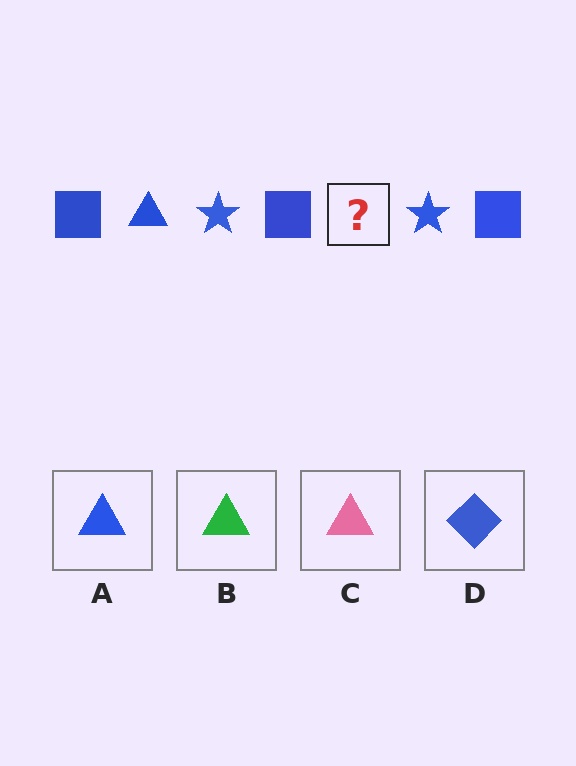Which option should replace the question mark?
Option A.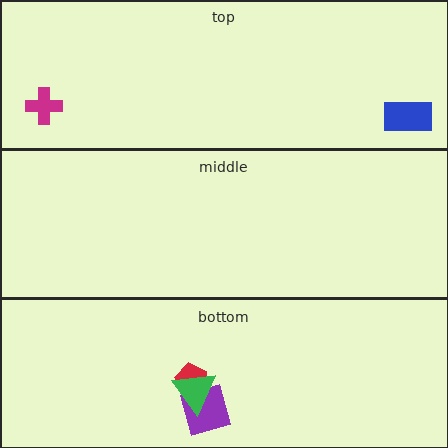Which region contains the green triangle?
The bottom region.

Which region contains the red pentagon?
The bottom region.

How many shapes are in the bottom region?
3.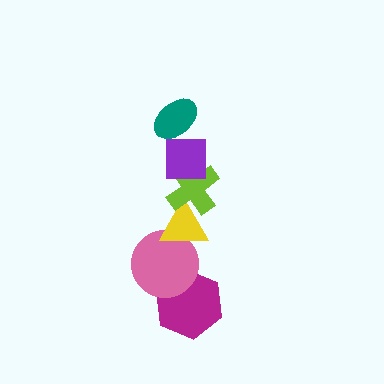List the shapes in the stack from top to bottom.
From top to bottom: the teal ellipse, the purple square, the lime cross, the yellow triangle, the pink circle, the magenta hexagon.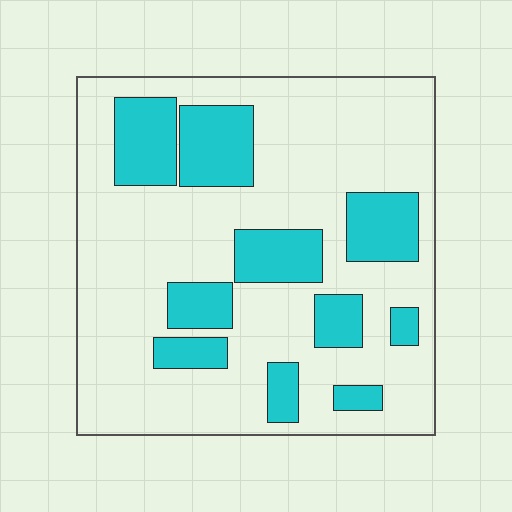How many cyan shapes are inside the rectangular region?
10.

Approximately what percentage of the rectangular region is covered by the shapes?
Approximately 25%.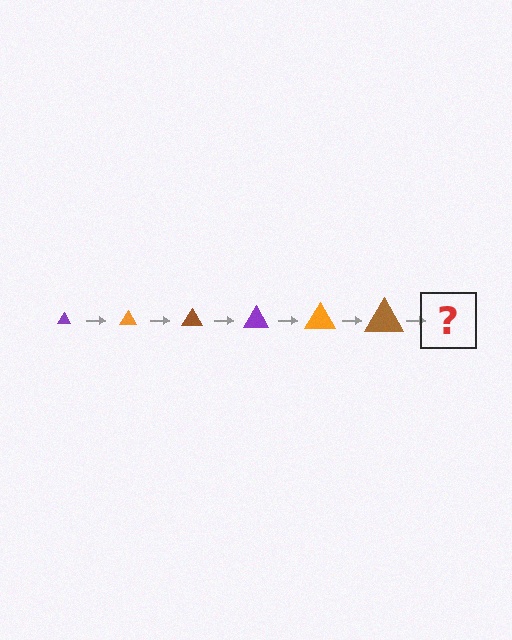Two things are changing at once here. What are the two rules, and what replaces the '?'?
The two rules are that the triangle grows larger each step and the color cycles through purple, orange, and brown. The '?' should be a purple triangle, larger than the previous one.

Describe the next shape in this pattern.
It should be a purple triangle, larger than the previous one.